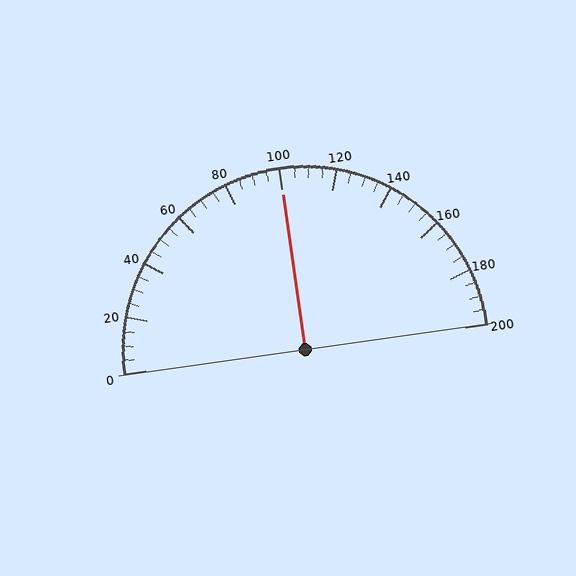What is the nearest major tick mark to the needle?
The nearest major tick mark is 100.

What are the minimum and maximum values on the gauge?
The gauge ranges from 0 to 200.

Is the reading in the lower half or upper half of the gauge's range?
The reading is in the upper half of the range (0 to 200).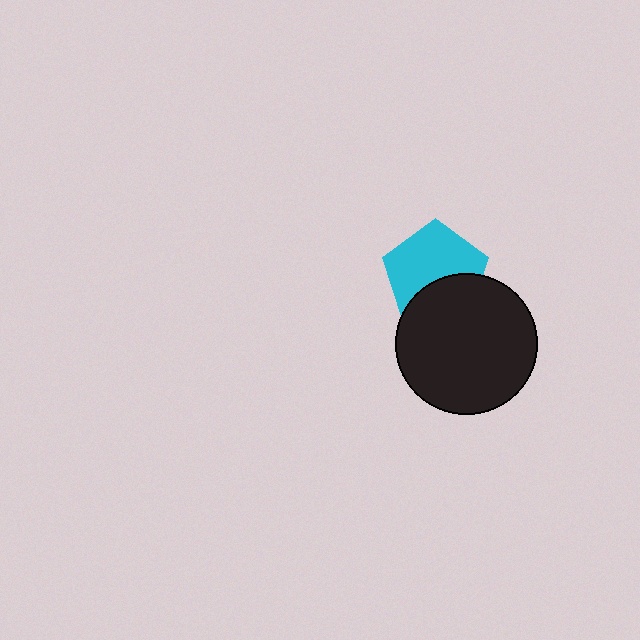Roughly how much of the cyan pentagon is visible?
About half of it is visible (roughly 64%).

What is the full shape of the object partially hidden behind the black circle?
The partially hidden object is a cyan pentagon.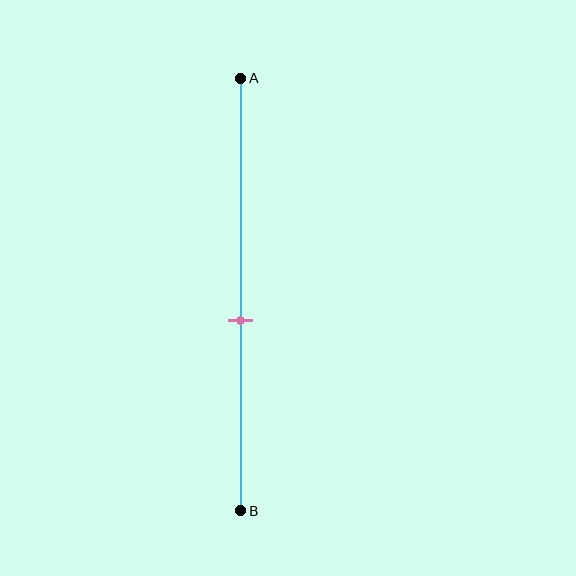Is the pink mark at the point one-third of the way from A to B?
No, the mark is at about 55% from A, not at the 33% one-third point.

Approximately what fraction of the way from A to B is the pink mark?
The pink mark is approximately 55% of the way from A to B.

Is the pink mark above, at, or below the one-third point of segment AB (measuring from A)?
The pink mark is below the one-third point of segment AB.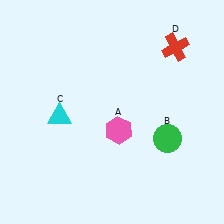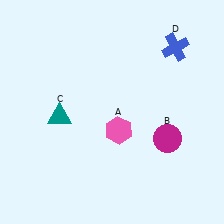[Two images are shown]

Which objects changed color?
B changed from green to magenta. C changed from cyan to teal. D changed from red to blue.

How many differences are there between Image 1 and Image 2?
There are 3 differences between the two images.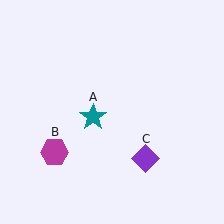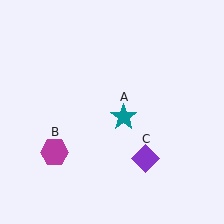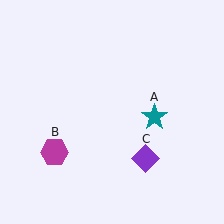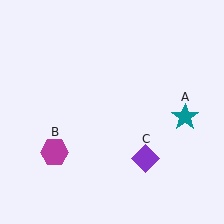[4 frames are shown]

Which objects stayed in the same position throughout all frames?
Magenta hexagon (object B) and purple diamond (object C) remained stationary.